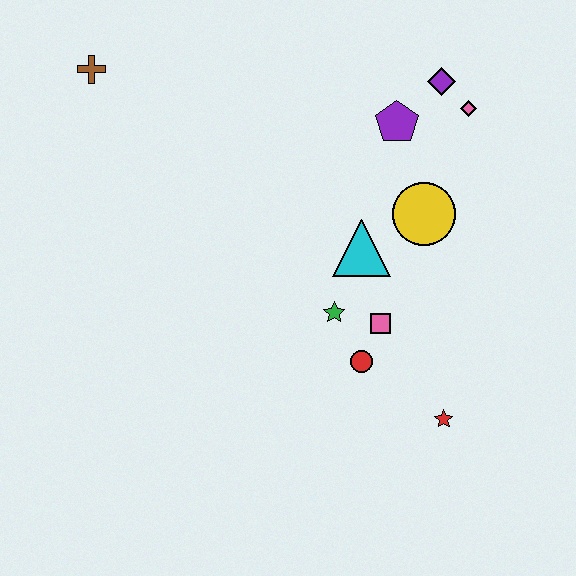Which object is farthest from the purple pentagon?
The brown cross is farthest from the purple pentagon.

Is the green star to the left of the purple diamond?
Yes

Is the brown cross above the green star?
Yes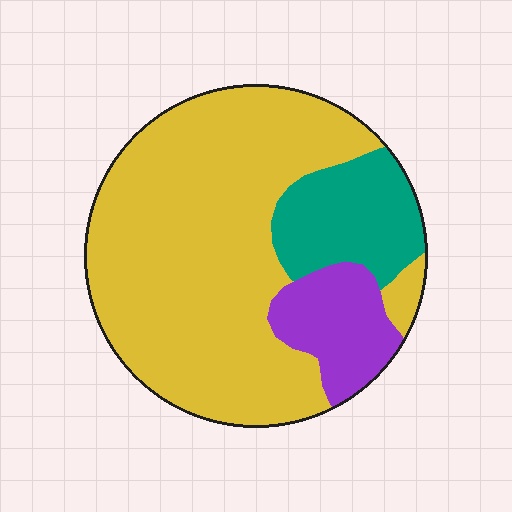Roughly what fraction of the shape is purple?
Purple covers around 15% of the shape.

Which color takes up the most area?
Yellow, at roughly 70%.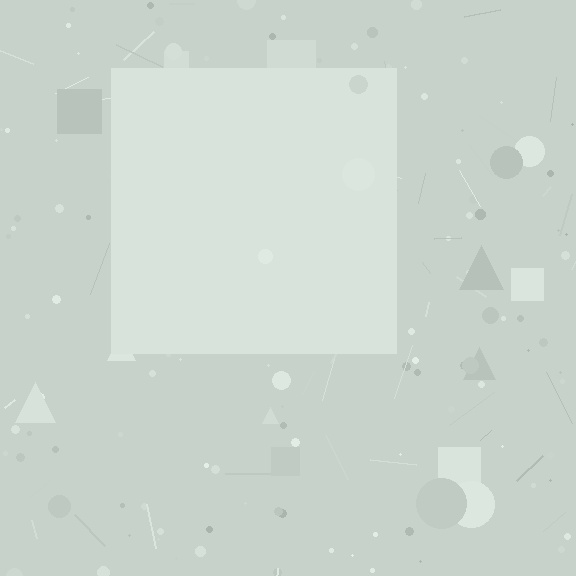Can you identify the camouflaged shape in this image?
The camouflaged shape is a square.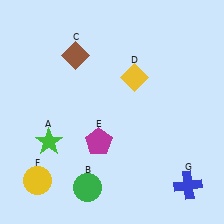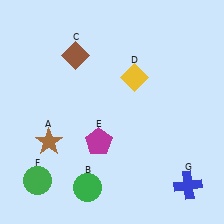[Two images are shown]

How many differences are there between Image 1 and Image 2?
There are 2 differences between the two images.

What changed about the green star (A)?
In Image 1, A is green. In Image 2, it changed to brown.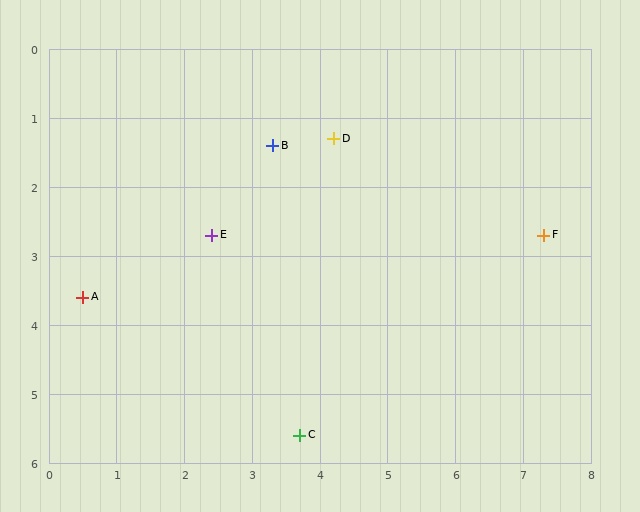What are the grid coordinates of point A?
Point A is at approximately (0.5, 3.6).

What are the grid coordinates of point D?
Point D is at approximately (4.2, 1.3).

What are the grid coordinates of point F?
Point F is at approximately (7.3, 2.7).